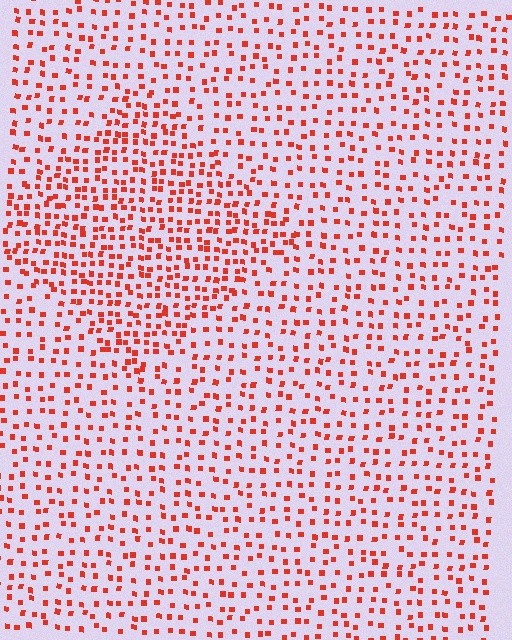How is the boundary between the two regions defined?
The boundary is defined by a change in element density (approximately 1.7x ratio). All elements are the same color, size, and shape.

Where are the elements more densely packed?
The elements are more densely packed inside the diamond boundary.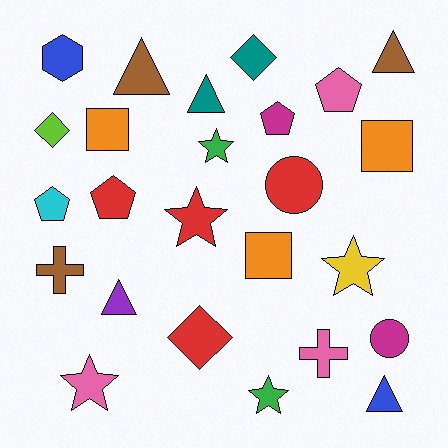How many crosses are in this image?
There are 2 crosses.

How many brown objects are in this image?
There are 3 brown objects.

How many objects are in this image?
There are 25 objects.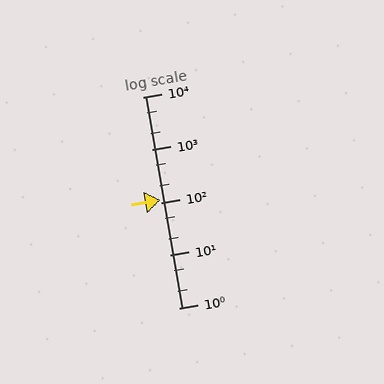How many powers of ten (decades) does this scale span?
The scale spans 4 decades, from 1 to 10000.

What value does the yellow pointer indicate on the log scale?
The pointer indicates approximately 110.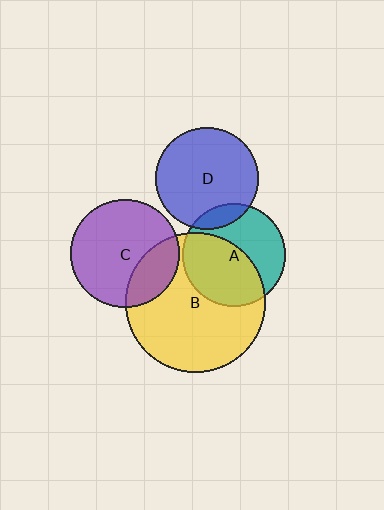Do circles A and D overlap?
Yes.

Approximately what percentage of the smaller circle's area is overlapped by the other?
Approximately 10%.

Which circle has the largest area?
Circle B (yellow).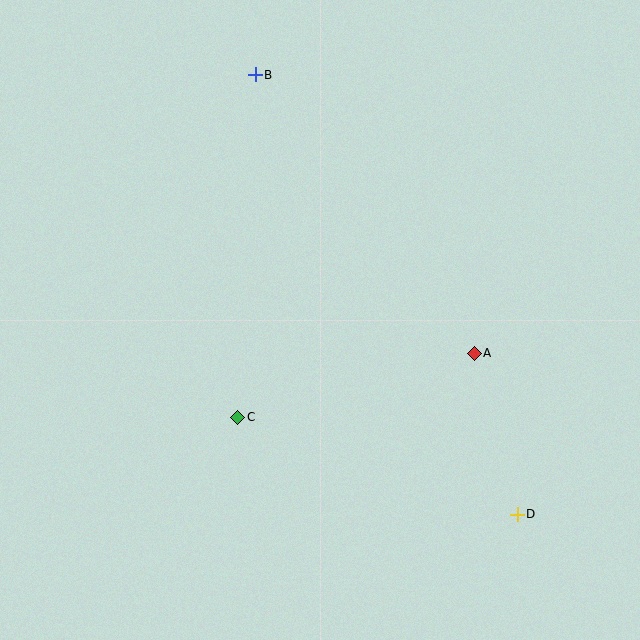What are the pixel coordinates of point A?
Point A is at (474, 353).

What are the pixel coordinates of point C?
Point C is at (238, 417).